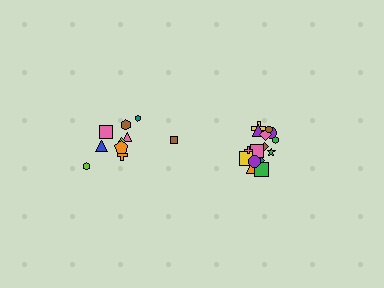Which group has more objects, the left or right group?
The right group.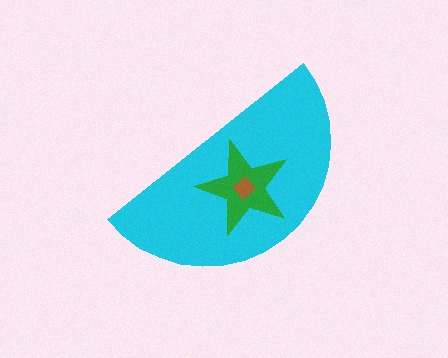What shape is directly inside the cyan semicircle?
The green star.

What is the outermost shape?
The cyan semicircle.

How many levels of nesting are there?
3.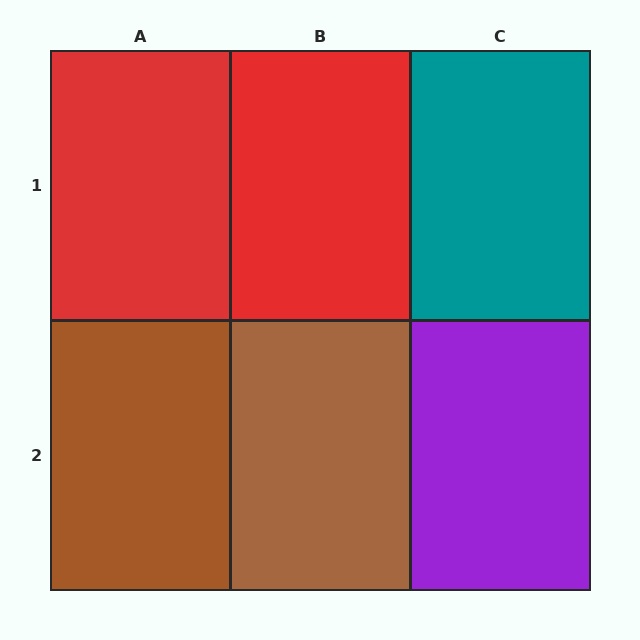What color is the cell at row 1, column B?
Red.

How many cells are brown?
2 cells are brown.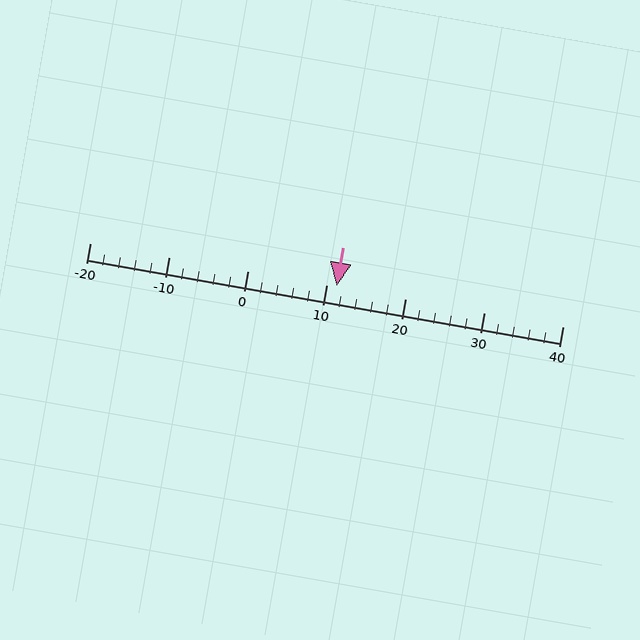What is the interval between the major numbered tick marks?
The major tick marks are spaced 10 units apart.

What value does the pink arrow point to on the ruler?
The pink arrow points to approximately 11.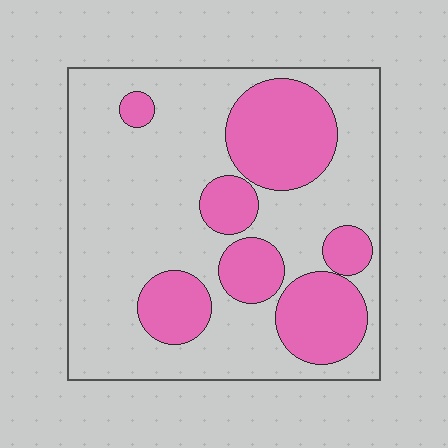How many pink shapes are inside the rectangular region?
7.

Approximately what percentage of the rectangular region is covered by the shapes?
Approximately 30%.